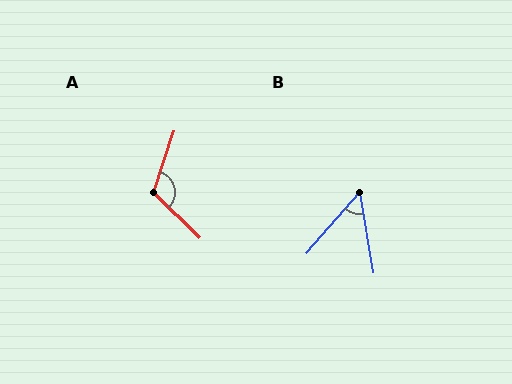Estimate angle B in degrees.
Approximately 51 degrees.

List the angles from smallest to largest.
B (51°), A (115°).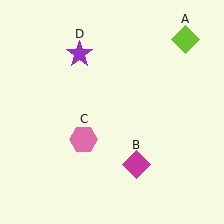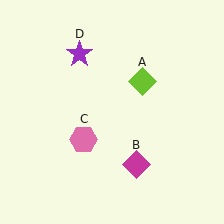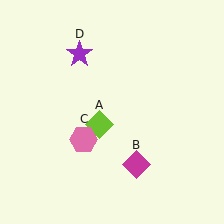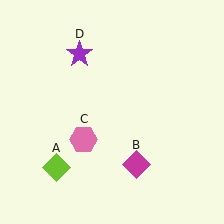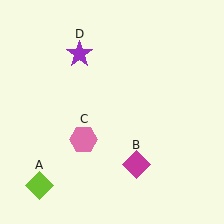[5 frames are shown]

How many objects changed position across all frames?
1 object changed position: lime diamond (object A).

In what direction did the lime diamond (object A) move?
The lime diamond (object A) moved down and to the left.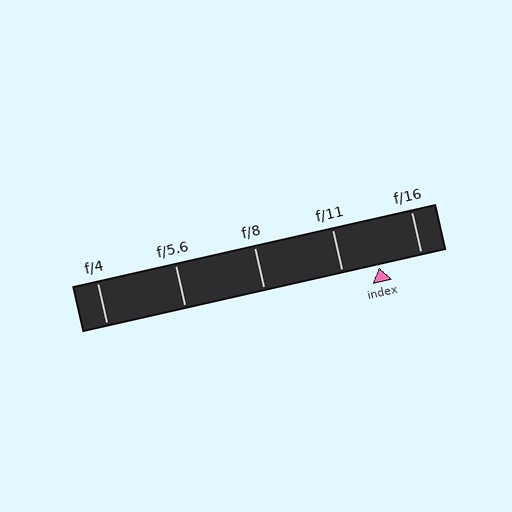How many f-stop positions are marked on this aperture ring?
There are 5 f-stop positions marked.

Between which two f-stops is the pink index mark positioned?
The index mark is between f/11 and f/16.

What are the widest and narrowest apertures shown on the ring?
The widest aperture shown is f/4 and the narrowest is f/16.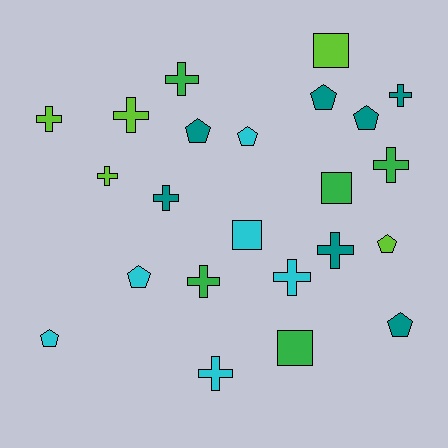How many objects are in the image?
There are 23 objects.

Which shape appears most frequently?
Cross, with 11 objects.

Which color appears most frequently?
Teal, with 7 objects.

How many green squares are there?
There are 2 green squares.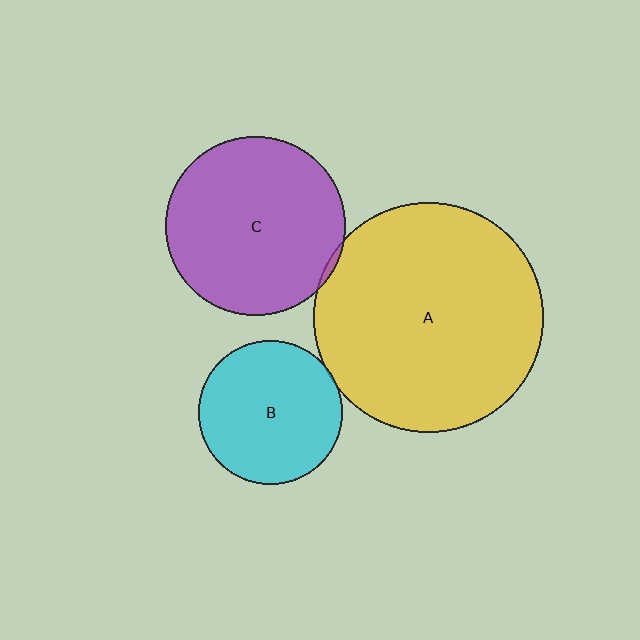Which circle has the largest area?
Circle A (yellow).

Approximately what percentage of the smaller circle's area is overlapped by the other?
Approximately 5%.